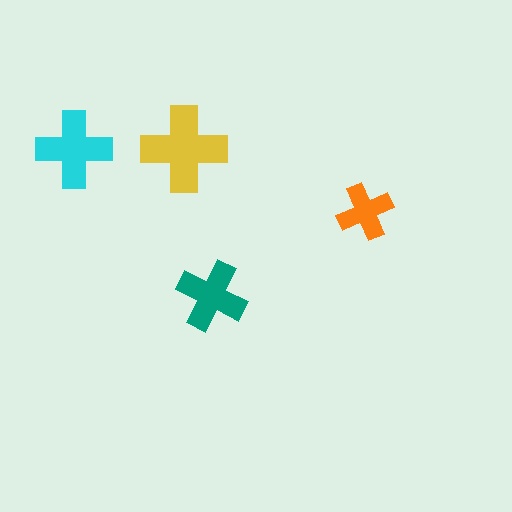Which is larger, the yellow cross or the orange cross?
The yellow one.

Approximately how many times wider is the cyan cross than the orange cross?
About 1.5 times wider.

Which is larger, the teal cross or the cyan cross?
The cyan one.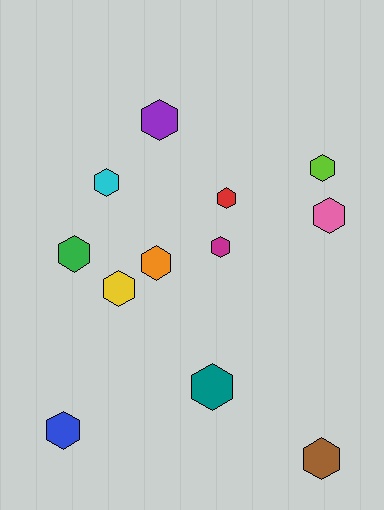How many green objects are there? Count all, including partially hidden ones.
There is 1 green object.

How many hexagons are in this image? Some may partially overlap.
There are 12 hexagons.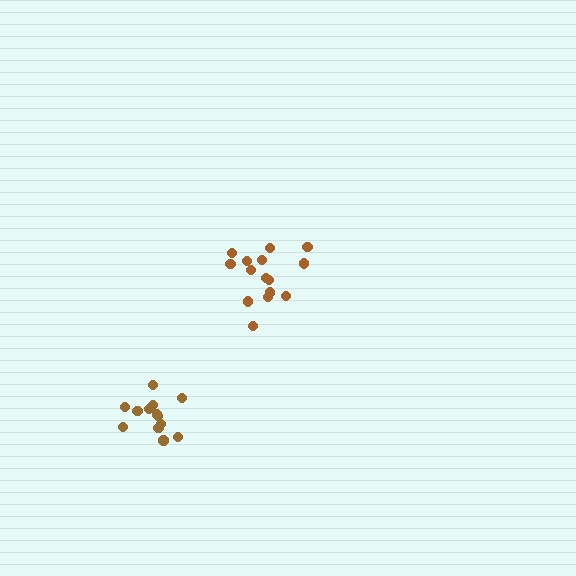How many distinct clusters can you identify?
There are 2 distinct clusters.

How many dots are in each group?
Group 1: 14 dots, Group 2: 15 dots (29 total).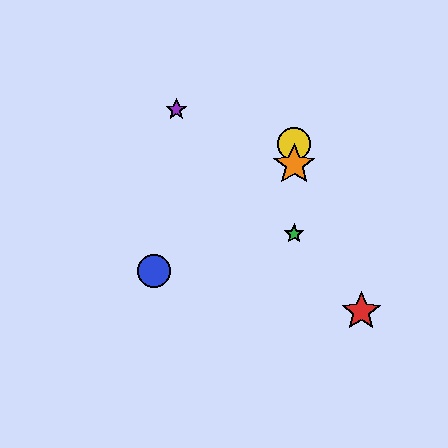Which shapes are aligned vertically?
The green star, the yellow circle, the orange star are aligned vertically.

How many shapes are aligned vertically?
3 shapes (the green star, the yellow circle, the orange star) are aligned vertically.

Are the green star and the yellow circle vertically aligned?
Yes, both are at x≈294.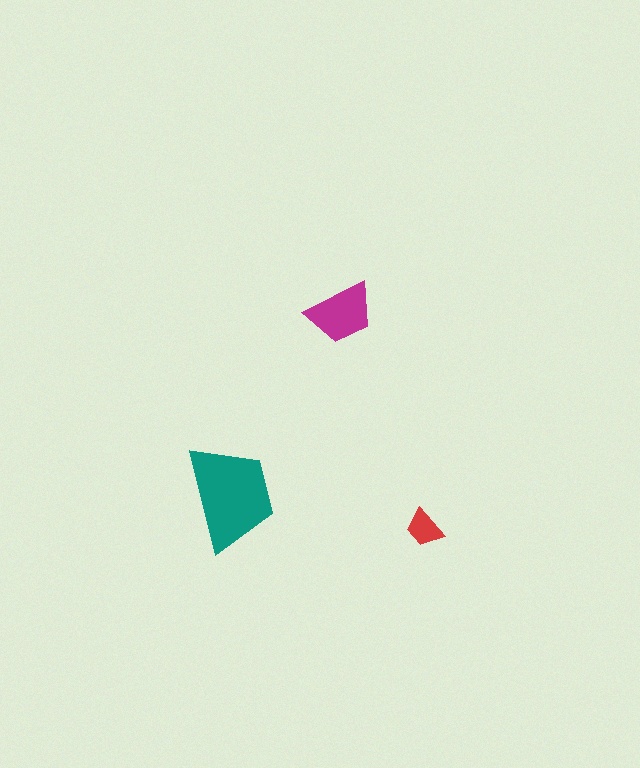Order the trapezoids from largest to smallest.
the teal one, the magenta one, the red one.